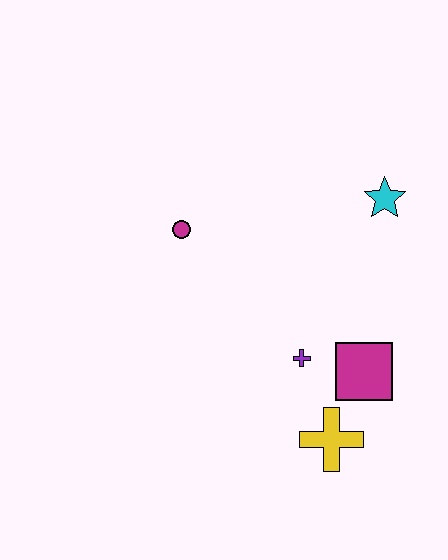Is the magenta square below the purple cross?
Yes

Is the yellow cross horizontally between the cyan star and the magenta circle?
Yes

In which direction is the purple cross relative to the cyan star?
The purple cross is below the cyan star.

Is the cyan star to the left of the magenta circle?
No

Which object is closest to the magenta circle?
The purple cross is closest to the magenta circle.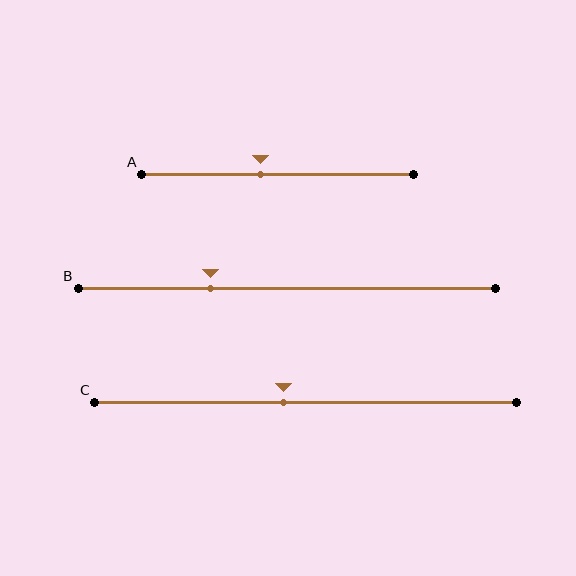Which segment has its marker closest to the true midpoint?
Segment C has its marker closest to the true midpoint.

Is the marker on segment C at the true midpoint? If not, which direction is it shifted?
No, the marker on segment C is shifted to the left by about 5% of the segment length.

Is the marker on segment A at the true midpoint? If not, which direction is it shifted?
No, the marker on segment A is shifted to the left by about 6% of the segment length.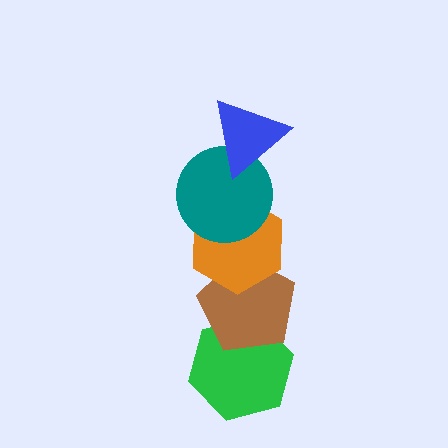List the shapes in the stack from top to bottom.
From top to bottom: the blue triangle, the teal circle, the orange hexagon, the brown pentagon, the green hexagon.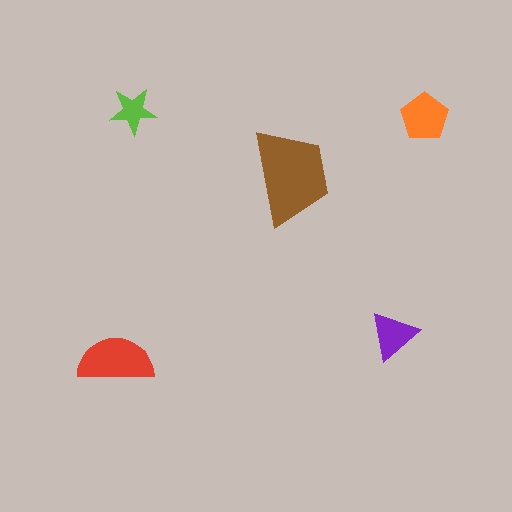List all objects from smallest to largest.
The lime star, the purple triangle, the orange pentagon, the red semicircle, the brown trapezoid.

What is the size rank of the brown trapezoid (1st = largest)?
1st.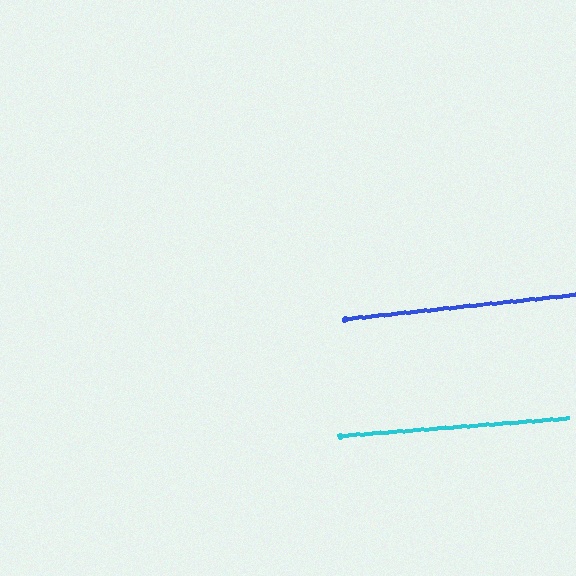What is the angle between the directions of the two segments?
Approximately 2 degrees.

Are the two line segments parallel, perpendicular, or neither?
Parallel — their directions differ by only 1.6°.